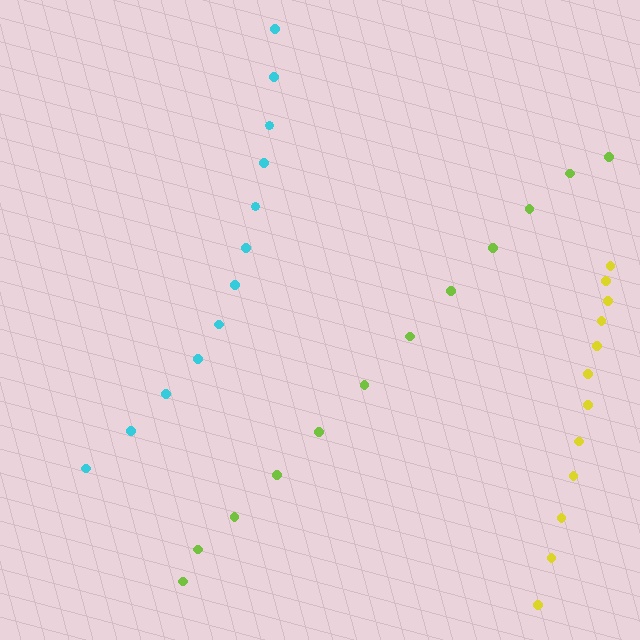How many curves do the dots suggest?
There are 3 distinct paths.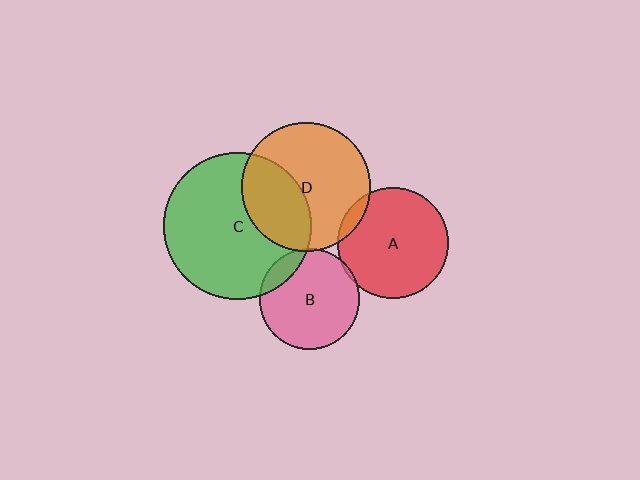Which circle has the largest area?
Circle C (green).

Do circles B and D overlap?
Yes.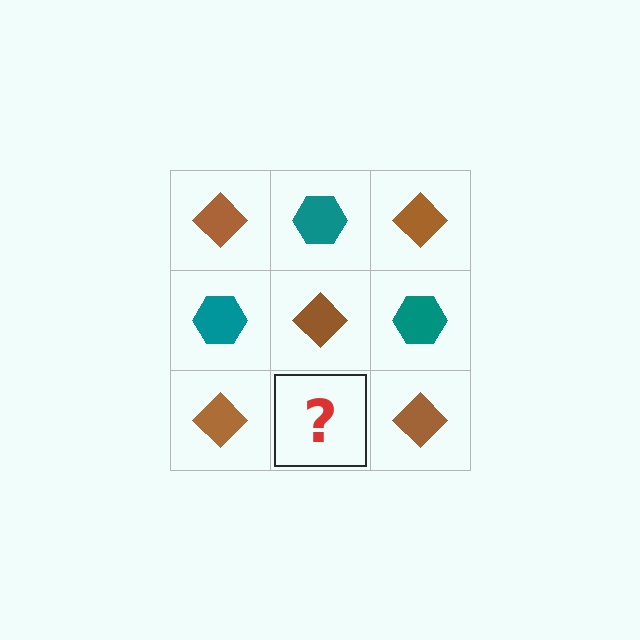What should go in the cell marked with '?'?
The missing cell should contain a teal hexagon.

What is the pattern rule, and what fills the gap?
The rule is that it alternates brown diamond and teal hexagon in a checkerboard pattern. The gap should be filled with a teal hexagon.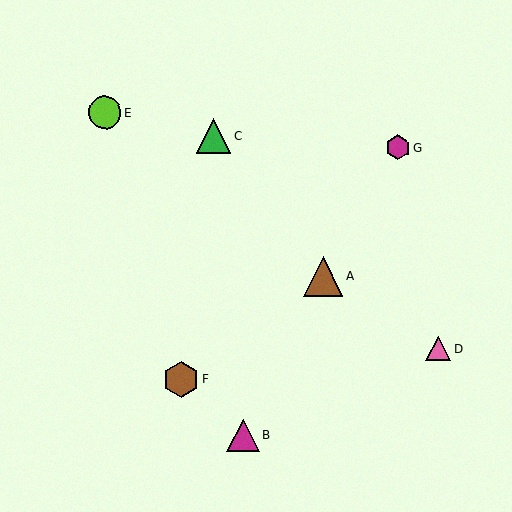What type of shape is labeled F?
Shape F is a brown hexagon.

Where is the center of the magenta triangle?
The center of the magenta triangle is at (243, 435).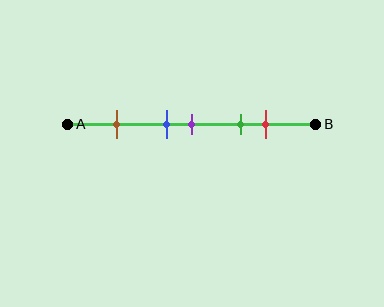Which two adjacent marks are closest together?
The blue and purple marks are the closest adjacent pair.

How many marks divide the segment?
There are 5 marks dividing the segment.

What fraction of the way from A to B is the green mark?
The green mark is approximately 70% (0.7) of the way from A to B.